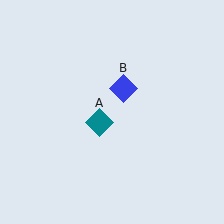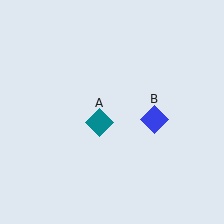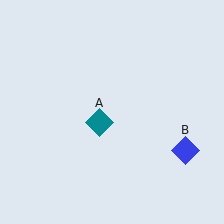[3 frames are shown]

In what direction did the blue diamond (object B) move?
The blue diamond (object B) moved down and to the right.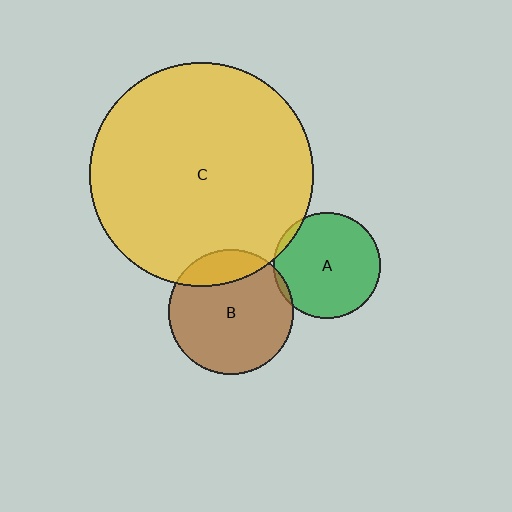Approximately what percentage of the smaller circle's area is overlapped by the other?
Approximately 20%.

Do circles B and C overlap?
Yes.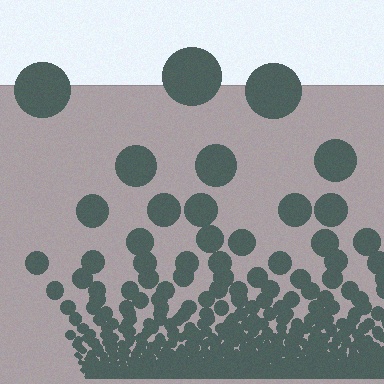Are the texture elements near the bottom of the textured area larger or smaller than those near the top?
Smaller. The gradient is inverted — elements near the bottom are smaller and denser.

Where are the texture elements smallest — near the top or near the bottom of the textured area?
Near the bottom.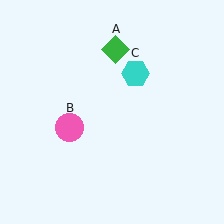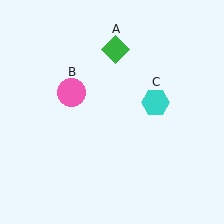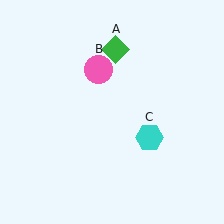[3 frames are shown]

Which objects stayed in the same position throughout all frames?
Green diamond (object A) remained stationary.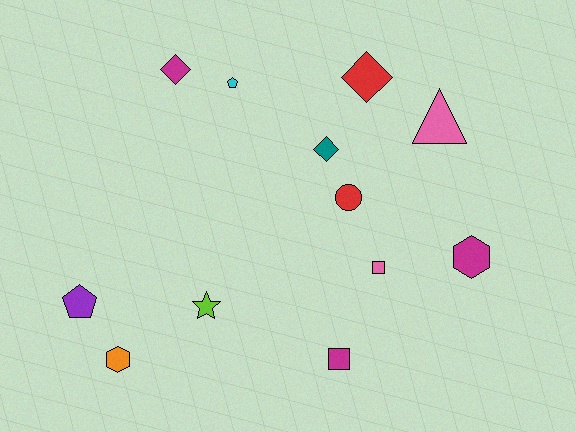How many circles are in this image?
There is 1 circle.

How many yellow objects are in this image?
There are no yellow objects.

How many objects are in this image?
There are 12 objects.